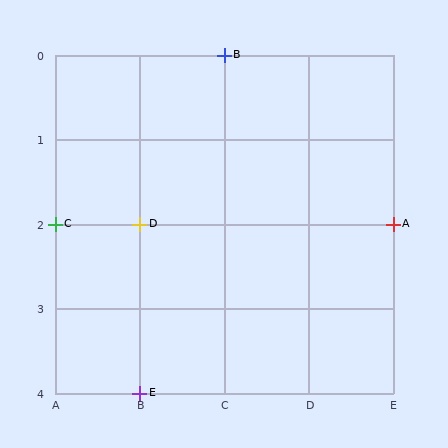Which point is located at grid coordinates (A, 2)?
Point C is at (A, 2).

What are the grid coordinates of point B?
Point B is at grid coordinates (C, 0).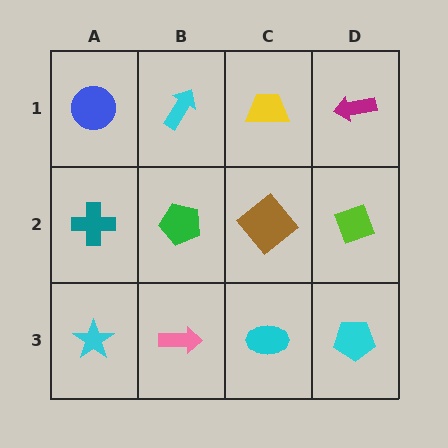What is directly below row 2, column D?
A cyan pentagon.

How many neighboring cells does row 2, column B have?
4.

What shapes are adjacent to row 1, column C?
A brown diamond (row 2, column C), a cyan arrow (row 1, column B), a magenta arrow (row 1, column D).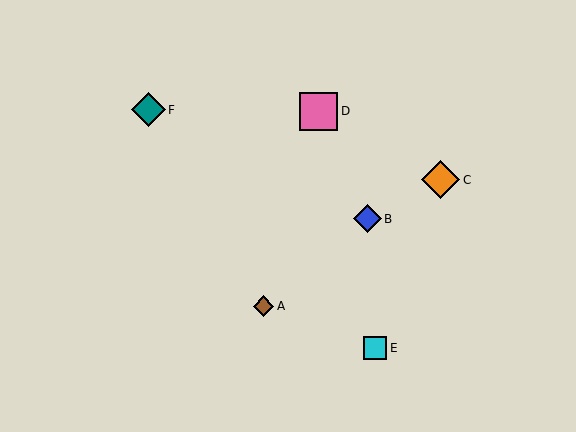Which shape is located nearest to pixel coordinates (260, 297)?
The brown diamond (labeled A) at (263, 306) is nearest to that location.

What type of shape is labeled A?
Shape A is a brown diamond.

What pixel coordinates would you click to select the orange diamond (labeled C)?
Click at (441, 180) to select the orange diamond C.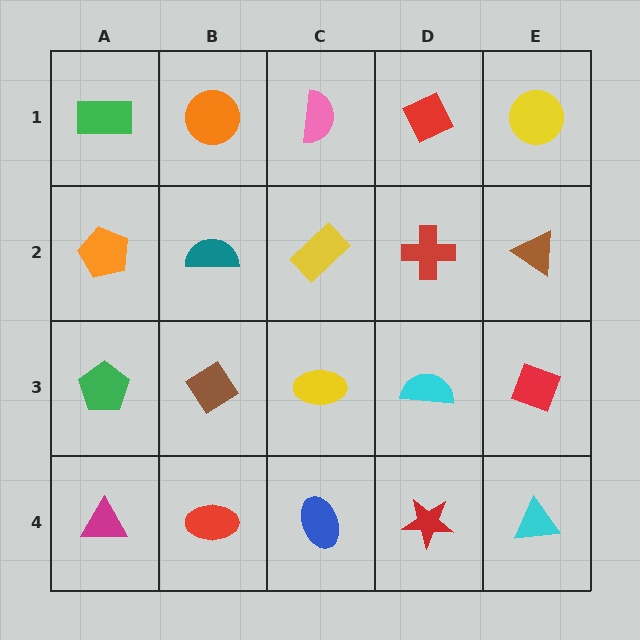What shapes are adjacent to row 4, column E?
A red diamond (row 3, column E), a red star (row 4, column D).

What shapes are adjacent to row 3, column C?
A yellow rectangle (row 2, column C), a blue ellipse (row 4, column C), a brown diamond (row 3, column B), a cyan semicircle (row 3, column D).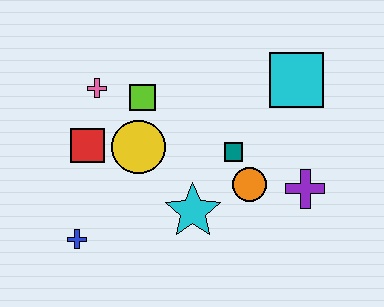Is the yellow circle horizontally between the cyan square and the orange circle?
No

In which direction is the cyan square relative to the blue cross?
The cyan square is to the right of the blue cross.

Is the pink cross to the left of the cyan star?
Yes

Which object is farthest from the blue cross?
The cyan square is farthest from the blue cross.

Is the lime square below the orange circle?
No